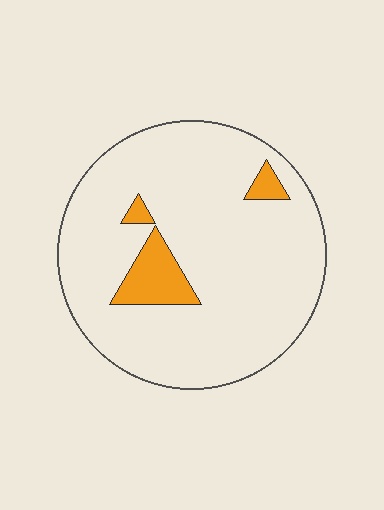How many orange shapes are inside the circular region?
3.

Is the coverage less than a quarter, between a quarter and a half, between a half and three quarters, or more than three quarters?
Less than a quarter.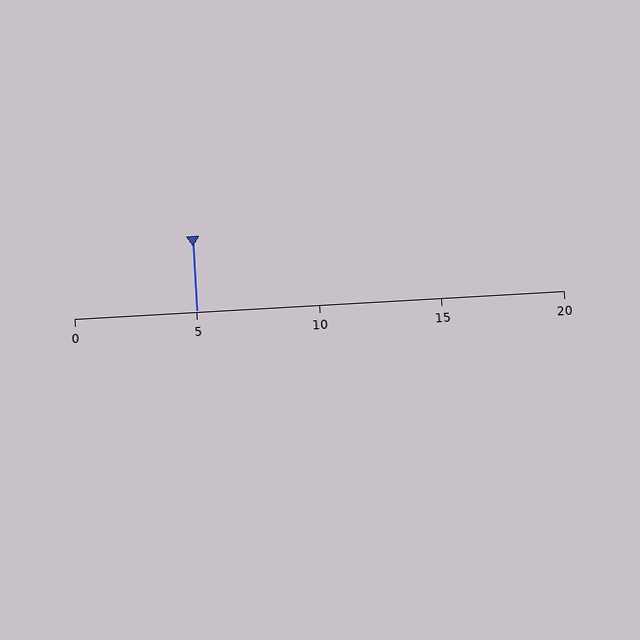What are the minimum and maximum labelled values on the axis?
The axis runs from 0 to 20.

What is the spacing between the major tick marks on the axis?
The major ticks are spaced 5 apart.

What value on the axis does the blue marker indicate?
The marker indicates approximately 5.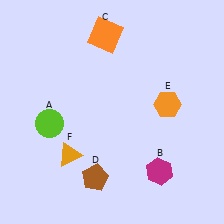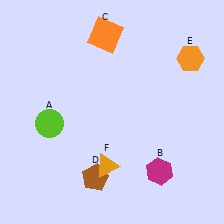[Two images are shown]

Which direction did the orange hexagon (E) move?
The orange hexagon (E) moved up.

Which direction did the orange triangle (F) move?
The orange triangle (F) moved right.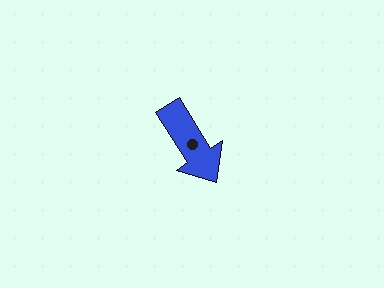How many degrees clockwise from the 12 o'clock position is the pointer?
Approximately 148 degrees.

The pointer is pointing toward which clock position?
Roughly 5 o'clock.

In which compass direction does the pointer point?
Southeast.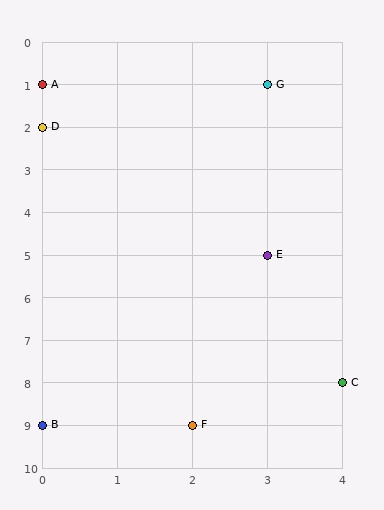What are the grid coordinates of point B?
Point B is at grid coordinates (0, 9).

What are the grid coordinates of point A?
Point A is at grid coordinates (0, 1).